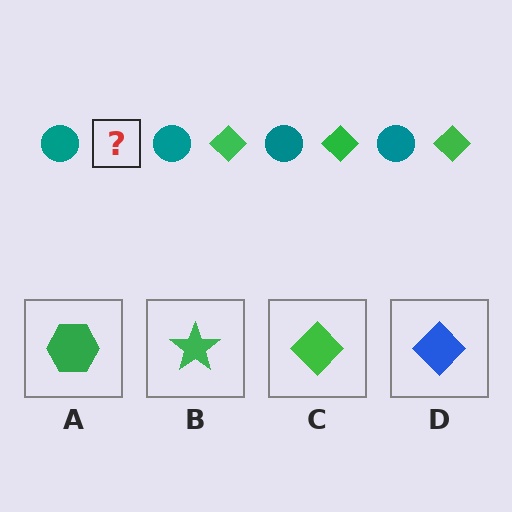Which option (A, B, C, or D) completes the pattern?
C.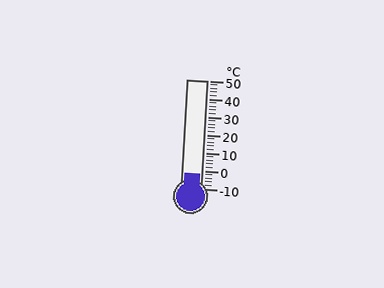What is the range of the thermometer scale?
The thermometer scale ranges from -10°C to 50°C.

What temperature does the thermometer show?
The thermometer shows approximately -2°C.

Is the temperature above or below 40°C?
The temperature is below 40°C.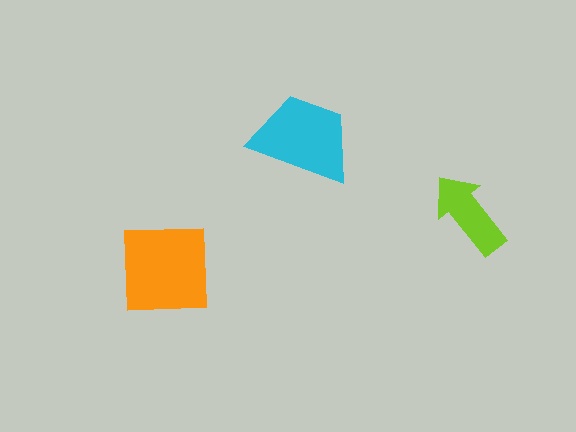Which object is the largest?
The orange square.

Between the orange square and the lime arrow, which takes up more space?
The orange square.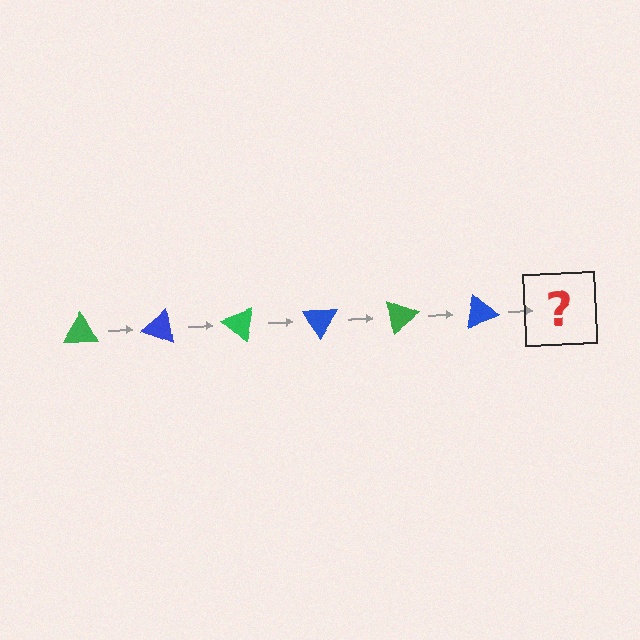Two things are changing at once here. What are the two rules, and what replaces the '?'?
The two rules are that it rotates 20 degrees each step and the color cycles through green and blue. The '?' should be a green triangle, rotated 120 degrees from the start.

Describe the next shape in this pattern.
It should be a green triangle, rotated 120 degrees from the start.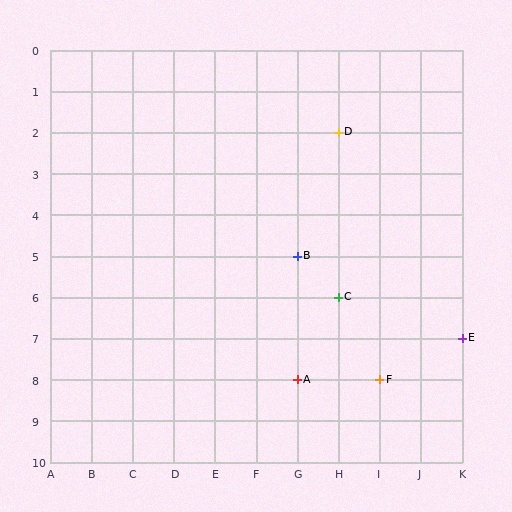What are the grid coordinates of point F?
Point F is at grid coordinates (I, 8).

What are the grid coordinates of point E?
Point E is at grid coordinates (K, 7).